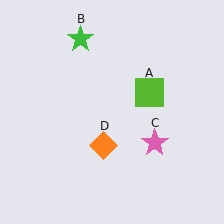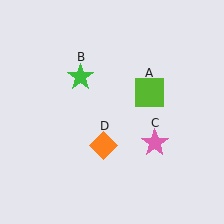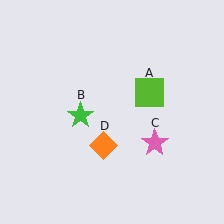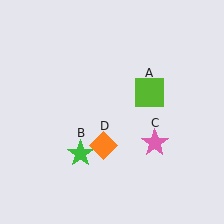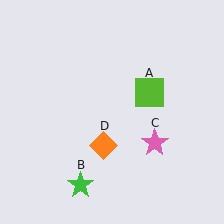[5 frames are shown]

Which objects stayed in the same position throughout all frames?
Lime square (object A) and pink star (object C) and orange diamond (object D) remained stationary.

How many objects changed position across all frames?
1 object changed position: green star (object B).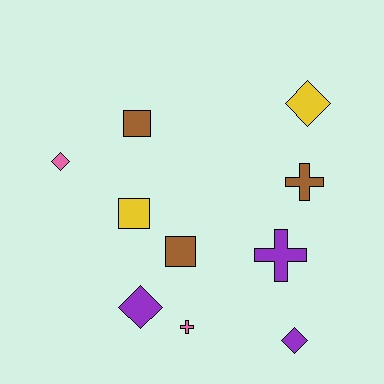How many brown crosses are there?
There is 1 brown cross.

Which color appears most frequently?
Purple, with 3 objects.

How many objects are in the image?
There are 10 objects.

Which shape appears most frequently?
Diamond, with 4 objects.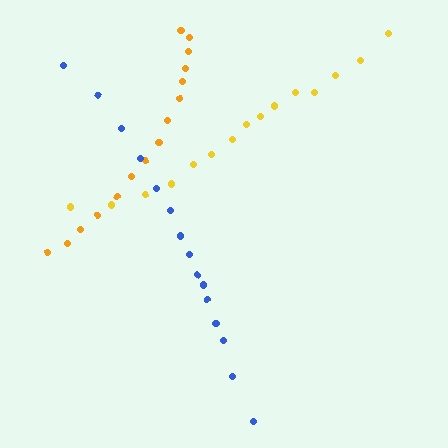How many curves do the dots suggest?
There are 3 distinct paths.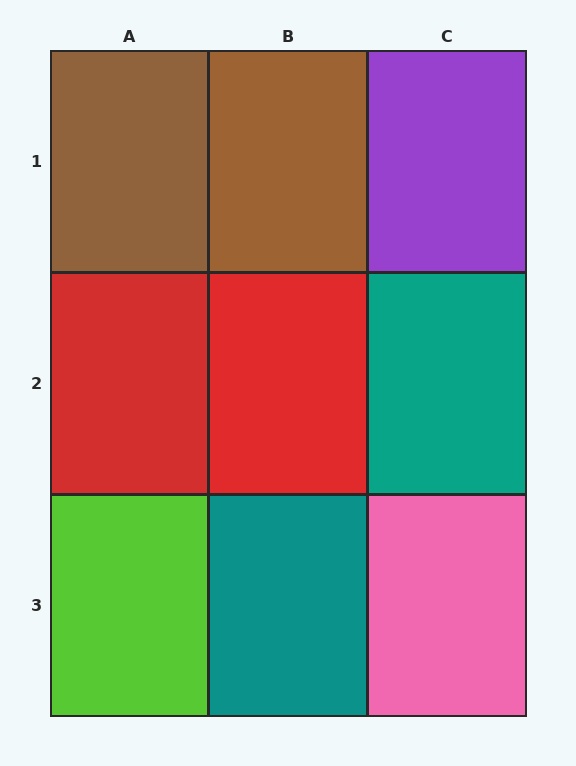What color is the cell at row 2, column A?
Red.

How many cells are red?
2 cells are red.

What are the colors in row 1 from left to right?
Brown, brown, purple.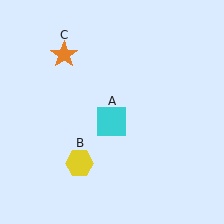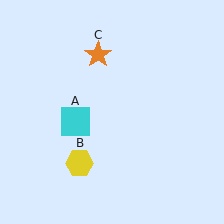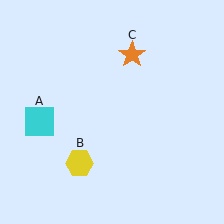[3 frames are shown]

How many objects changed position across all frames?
2 objects changed position: cyan square (object A), orange star (object C).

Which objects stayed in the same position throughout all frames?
Yellow hexagon (object B) remained stationary.